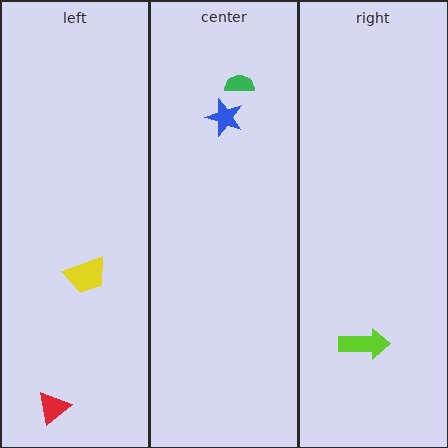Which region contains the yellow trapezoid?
The left region.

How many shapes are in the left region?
2.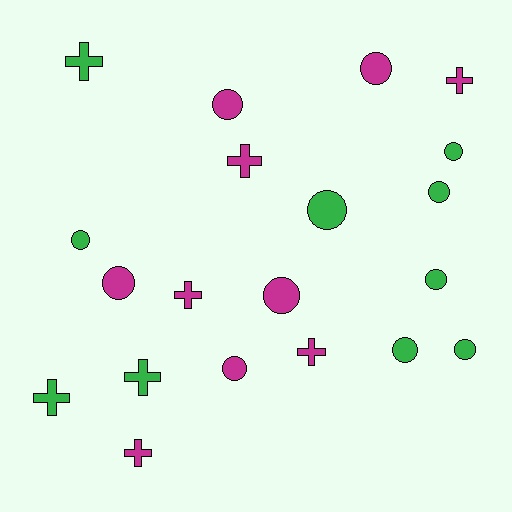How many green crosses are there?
There are 3 green crosses.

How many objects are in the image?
There are 20 objects.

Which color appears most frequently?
Green, with 10 objects.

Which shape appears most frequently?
Circle, with 12 objects.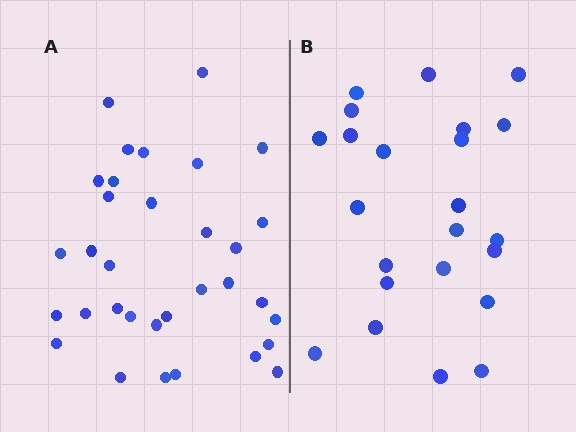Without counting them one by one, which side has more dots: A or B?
Region A (the left region) has more dots.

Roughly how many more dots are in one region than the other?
Region A has roughly 10 or so more dots than region B.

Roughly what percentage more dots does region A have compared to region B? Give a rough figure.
About 45% more.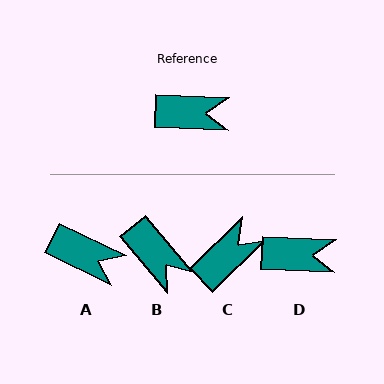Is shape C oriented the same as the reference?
No, it is off by about 47 degrees.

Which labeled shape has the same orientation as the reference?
D.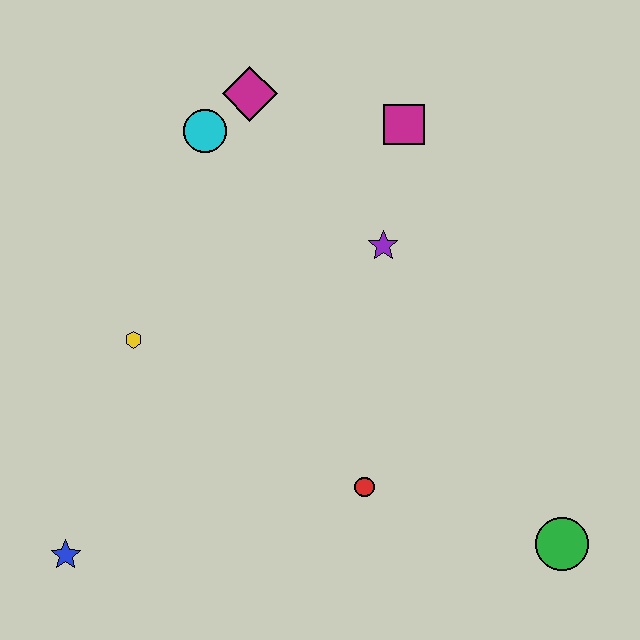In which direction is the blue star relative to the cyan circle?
The blue star is below the cyan circle.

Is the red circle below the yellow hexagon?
Yes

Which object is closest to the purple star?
The magenta square is closest to the purple star.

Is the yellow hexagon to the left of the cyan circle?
Yes